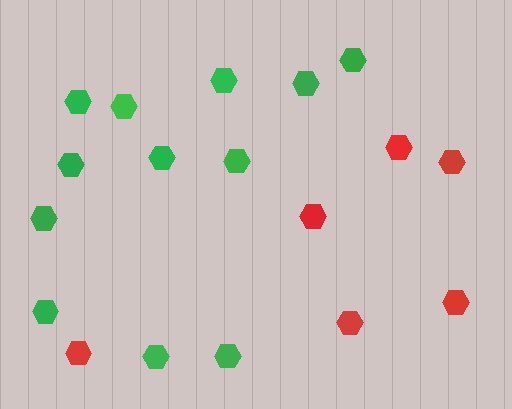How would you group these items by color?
There are 2 groups: one group of red hexagons (6) and one group of green hexagons (12).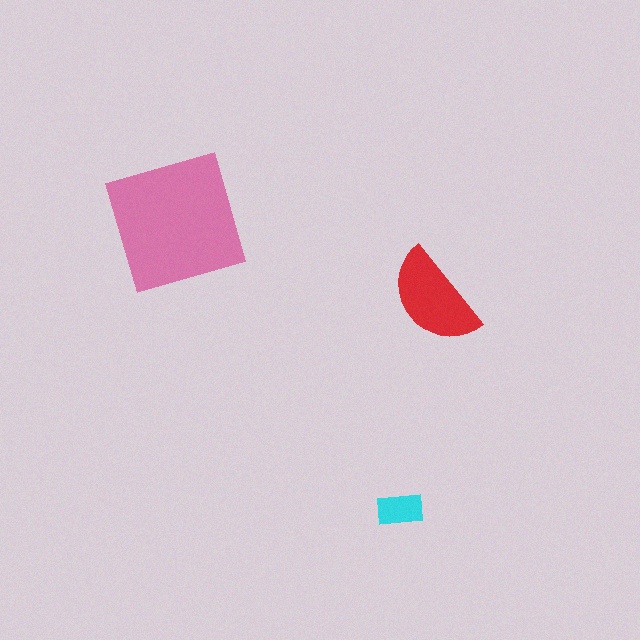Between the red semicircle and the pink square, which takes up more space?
The pink square.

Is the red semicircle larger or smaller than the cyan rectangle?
Larger.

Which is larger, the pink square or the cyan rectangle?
The pink square.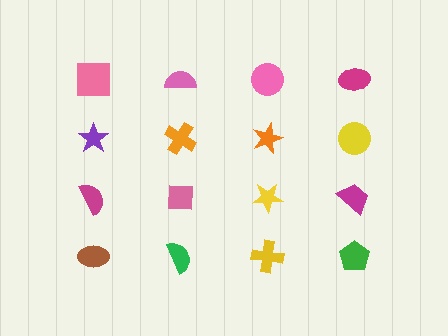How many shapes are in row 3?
4 shapes.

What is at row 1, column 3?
A pink circle.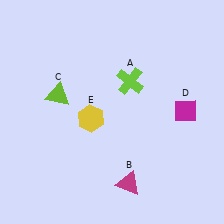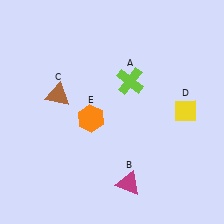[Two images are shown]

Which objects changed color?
C changed from lime to brown. D changed from magenta to yellow. E changed from yellow to orange.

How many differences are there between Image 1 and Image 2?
There are 3 differences between the two images.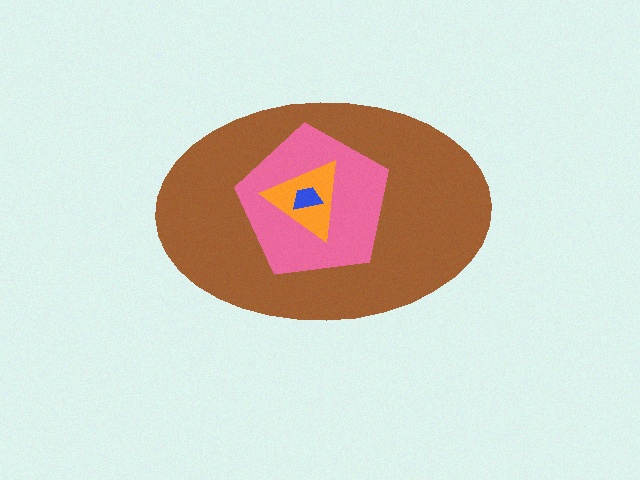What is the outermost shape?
The brown ellipse.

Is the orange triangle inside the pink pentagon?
Yes.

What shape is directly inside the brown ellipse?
The pink pentagon.